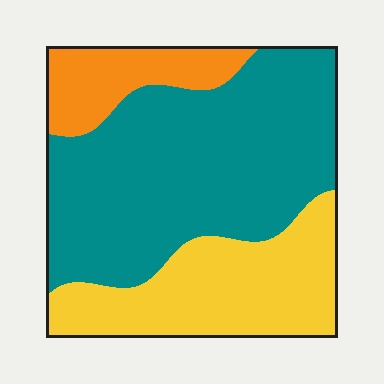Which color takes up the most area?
Teal, at roughly 55%.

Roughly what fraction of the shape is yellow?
Yellow covers roughly 30% of the shape.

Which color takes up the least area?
Orange, at roughly 15%.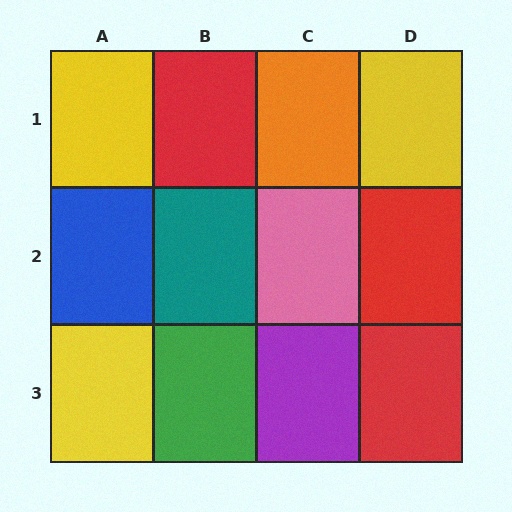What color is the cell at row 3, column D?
Red.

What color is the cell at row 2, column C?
Pink.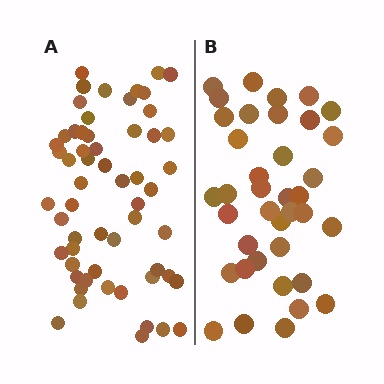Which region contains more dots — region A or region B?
Region A (the left region) has more dots.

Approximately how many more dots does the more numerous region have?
Region A has approximately 20 more dots than region B.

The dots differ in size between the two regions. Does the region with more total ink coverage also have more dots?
No. Region B has more total ink coverage because its dots are larger, but region A actually contains more individual dots. Total area can be misleading — the number of items is what matters here.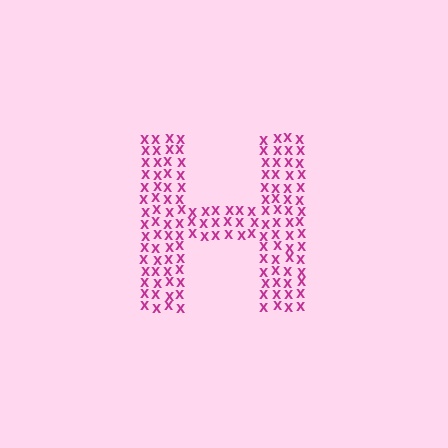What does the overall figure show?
The overall figure shows the letter H.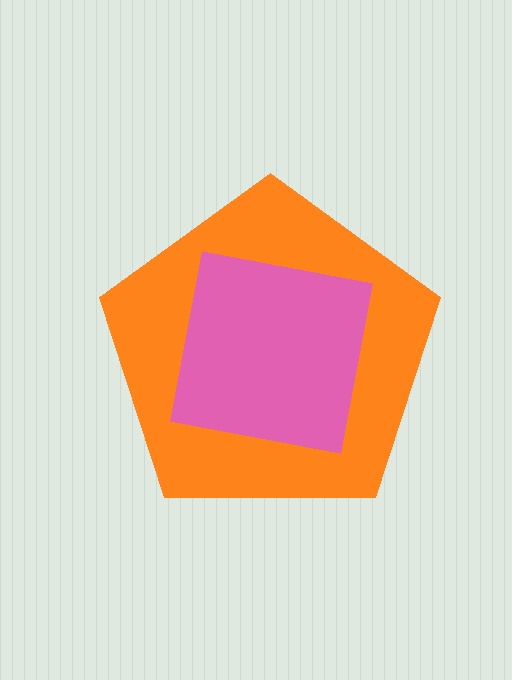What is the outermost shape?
The orange pentagon.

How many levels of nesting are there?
2.